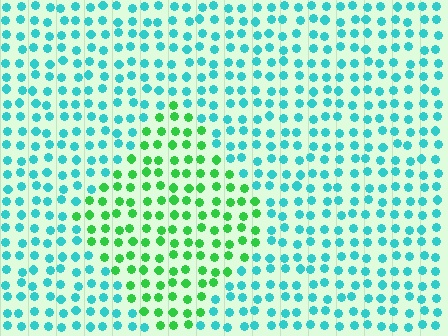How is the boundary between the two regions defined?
The boundary is defined purely by a slight shift in hue (about 52 degrees). Spacing, size, and orientation are identical on both sides.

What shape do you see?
I see a diamond.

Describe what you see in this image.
The image is filled with small cyan elements in a uniform arrangement. A diamond-shaped region is visible where the elements are tinted to a slightly different hue, forming a subtle color boundary.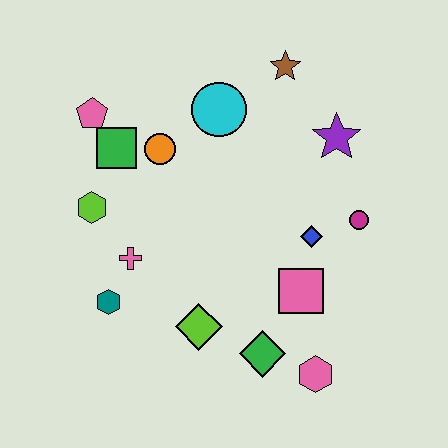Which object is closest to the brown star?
The cyan circle is closest to the brown star.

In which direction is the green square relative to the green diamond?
The green square is above the green diamond.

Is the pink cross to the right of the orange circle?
No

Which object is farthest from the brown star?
The pink hexagon is farthest from the brown star.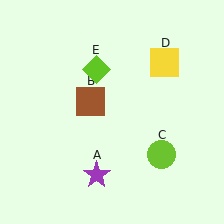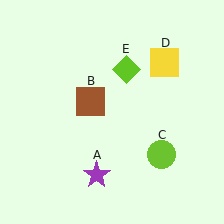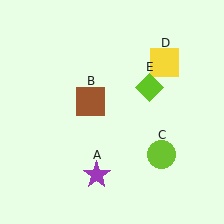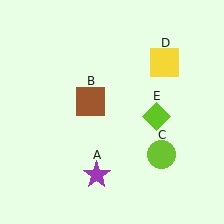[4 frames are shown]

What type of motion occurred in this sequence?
The lime diamond (object E) rotated clockwise around the center of the scene.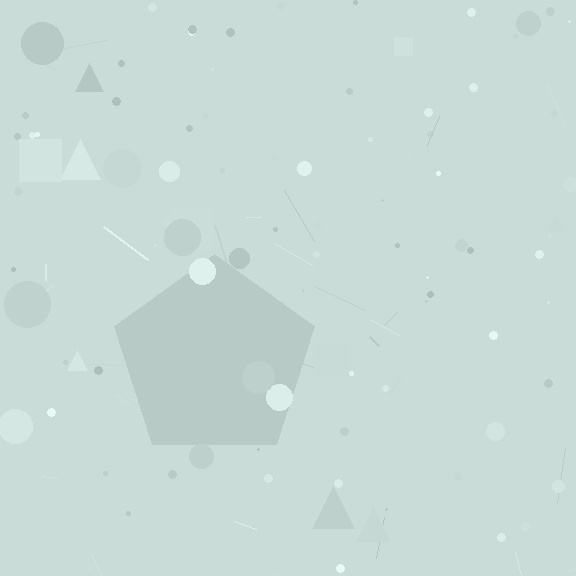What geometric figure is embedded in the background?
A pentagon is embedded in the background.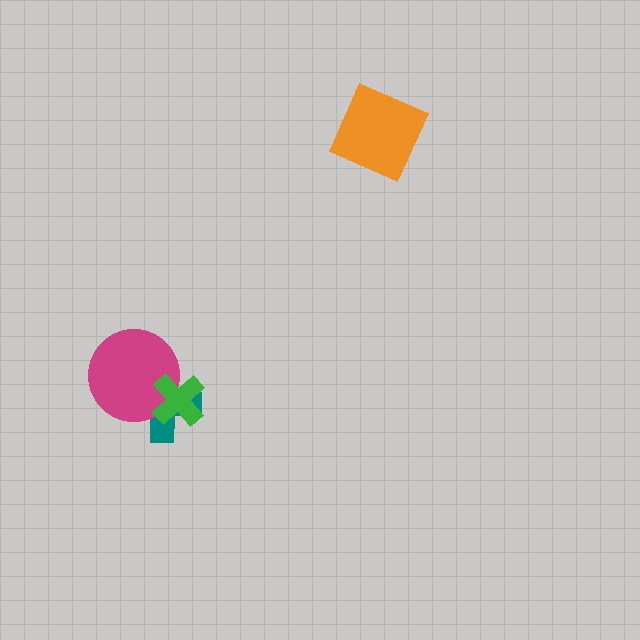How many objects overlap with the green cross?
2 objects overlap with the green cross.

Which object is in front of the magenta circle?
The green cross is in front of the magenta circle.